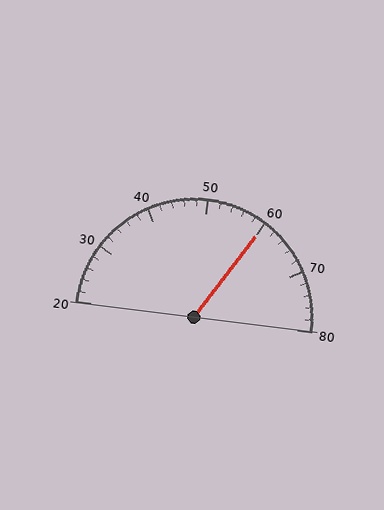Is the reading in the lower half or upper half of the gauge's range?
The reading is in the upper half of the range (20 to 80).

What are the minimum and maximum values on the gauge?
The gauge ranges from 20 to 80.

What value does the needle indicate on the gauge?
The needle indicates approximately 60.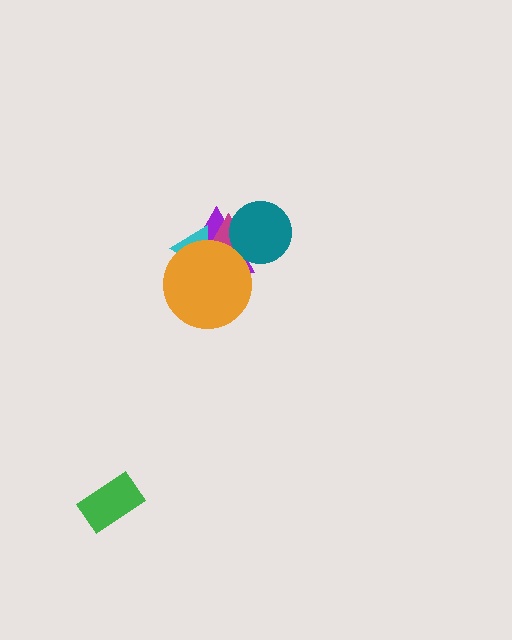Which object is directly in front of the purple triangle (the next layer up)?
The cyan triangle is directly in front of the purple triangle.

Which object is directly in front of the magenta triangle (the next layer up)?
The teal circle is directly in front of the magenta triangle.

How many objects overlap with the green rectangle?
0 objects overlap with the green rectangle.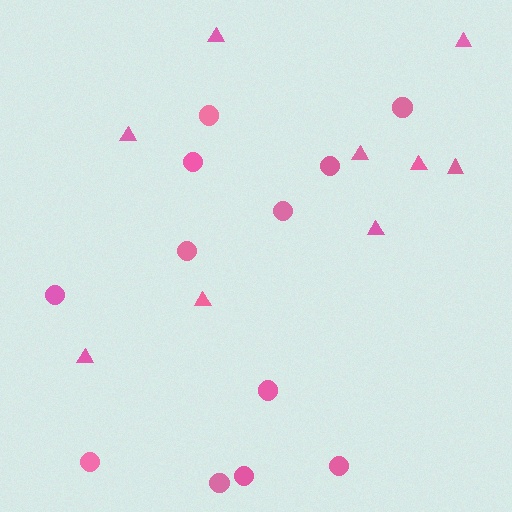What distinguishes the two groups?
There are 2 groups: one group of triangles (9) and one group of circles (12).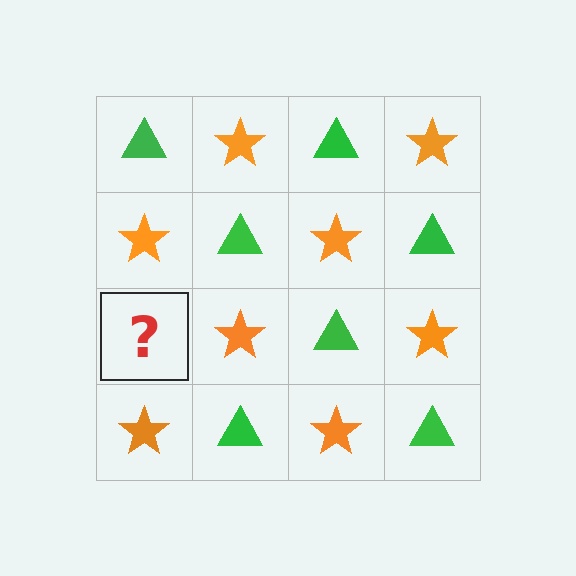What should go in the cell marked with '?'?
The missing cell should contain a green triangle.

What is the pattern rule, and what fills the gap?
The rule is that it alternates green triangle and orange star in a checkerboard pattern. The gap should be filled with a green triangle.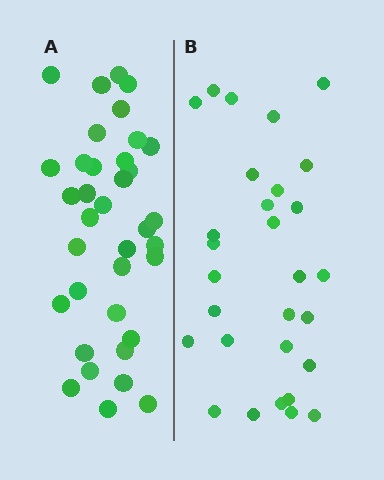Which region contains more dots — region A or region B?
Region A (the left region) has more dots.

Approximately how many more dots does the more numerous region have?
Region A has roughly 8 or so more dots than region B.